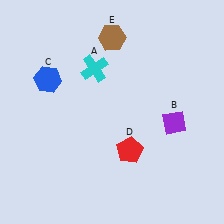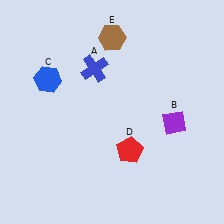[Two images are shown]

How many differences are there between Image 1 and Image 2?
There is 1 difference between the two images.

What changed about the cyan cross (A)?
In Image 1, A is cyan. In Image 2, it changed to blue.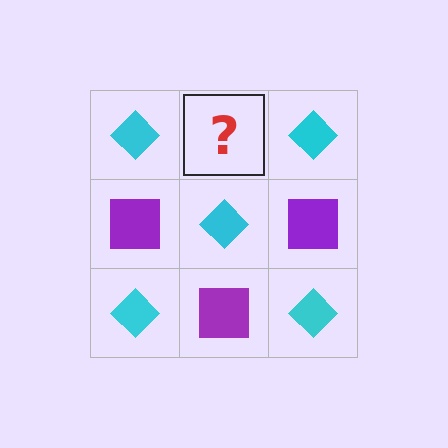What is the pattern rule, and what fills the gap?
The rule is that it alternates cyan diamond and purple square in a checkerboard pattern. The gap should be filled with a purple square.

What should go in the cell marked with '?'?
The missing cell should contain a purple square.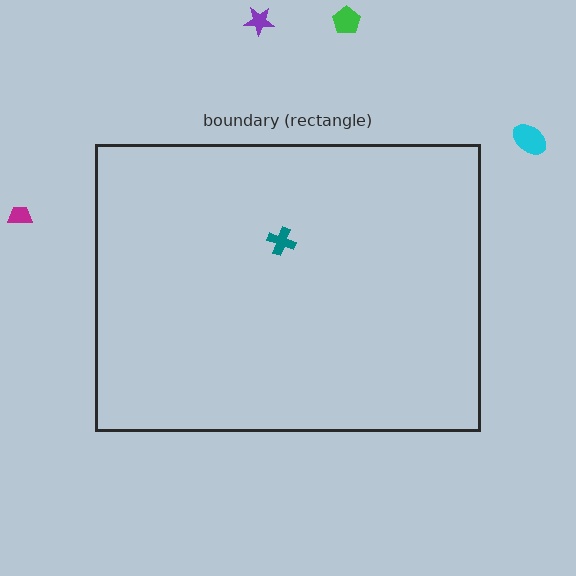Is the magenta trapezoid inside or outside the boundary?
Outside.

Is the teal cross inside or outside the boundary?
Inside.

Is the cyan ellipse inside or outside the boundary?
Outside.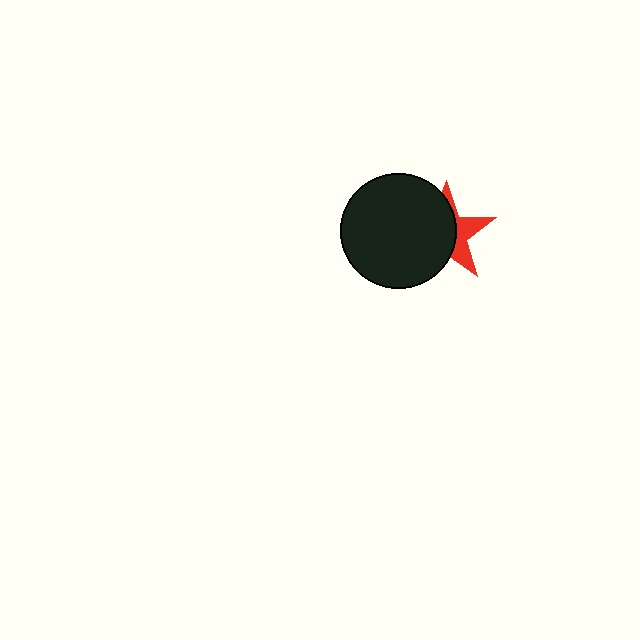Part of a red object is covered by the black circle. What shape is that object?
It is a star.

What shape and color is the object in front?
The object in front is a black circle.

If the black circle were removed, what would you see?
You would see the complete red star.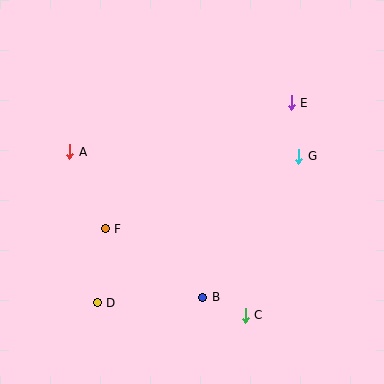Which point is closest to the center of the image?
Point F at (105, 229) is closest to the center.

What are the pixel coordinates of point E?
Point E is at (291, 103).